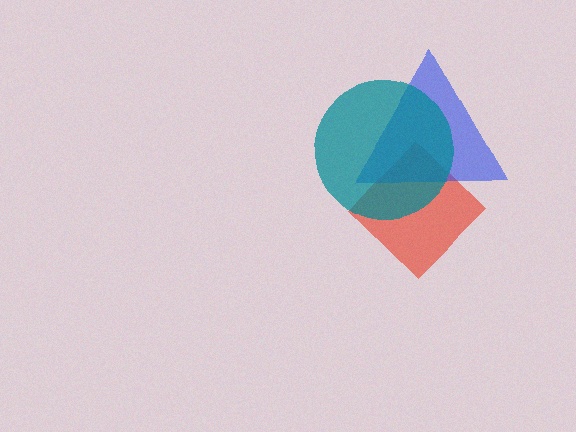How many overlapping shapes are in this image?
There are 3 overlapping shapes in the image.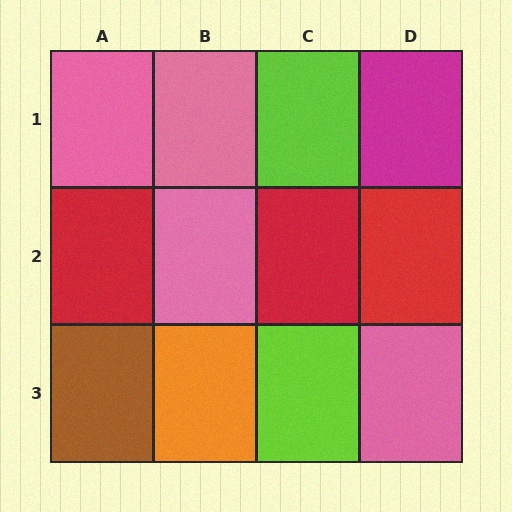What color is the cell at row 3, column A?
Brown.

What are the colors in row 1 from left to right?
Pink, pink, lime, magenta.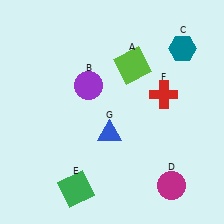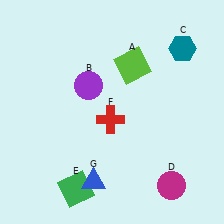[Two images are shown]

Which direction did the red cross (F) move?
The red cross (F) moved left.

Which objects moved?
The objects that moved are: the red cross (F), the blue triangle (G).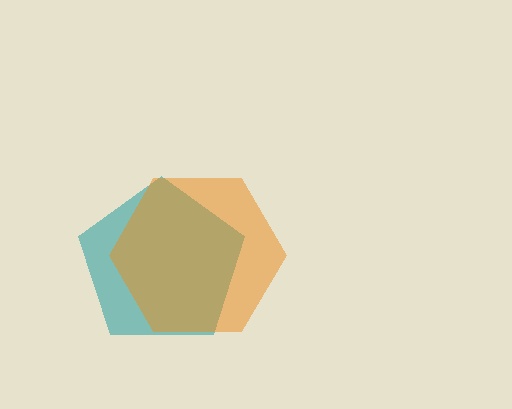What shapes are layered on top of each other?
The layered shapes are: a teal pentagon, an orange hexagon.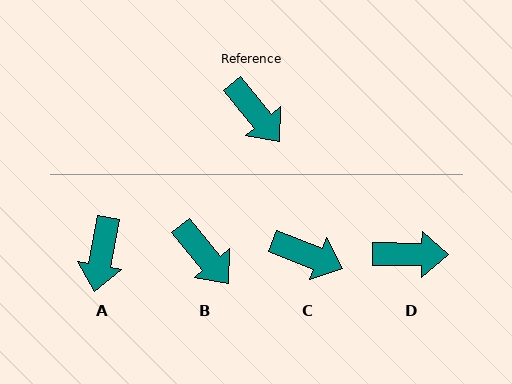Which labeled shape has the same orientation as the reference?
B.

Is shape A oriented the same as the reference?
No, it is off by about 50 degrees.